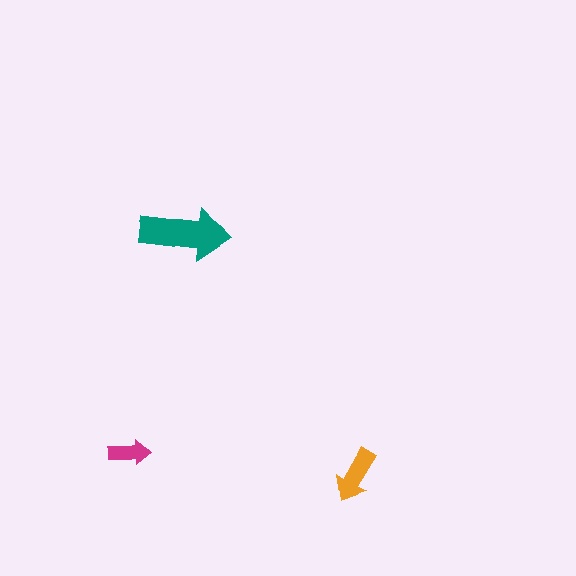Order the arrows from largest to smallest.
the teal one, the orange one, the magenta one.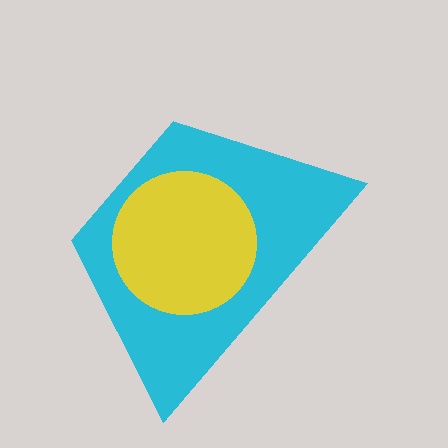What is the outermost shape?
The cyan trapezoid.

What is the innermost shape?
The yellow circle.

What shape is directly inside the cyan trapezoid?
The yellow circle.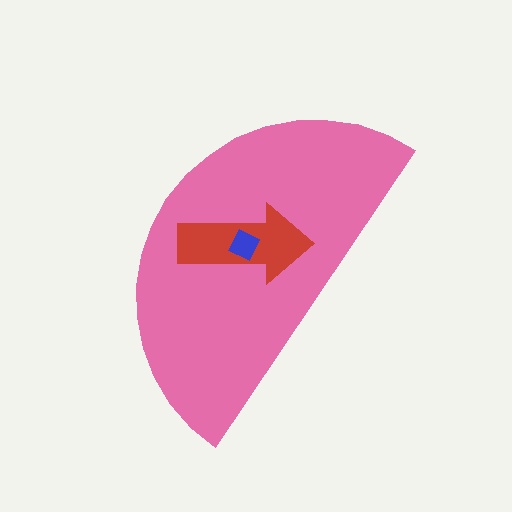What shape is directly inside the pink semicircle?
The red arrow.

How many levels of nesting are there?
3.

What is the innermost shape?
The blue diamond.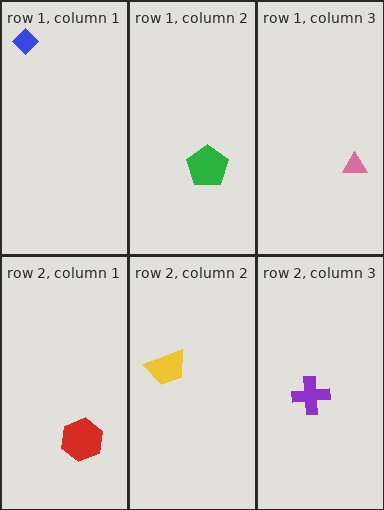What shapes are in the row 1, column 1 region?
The blue diamond.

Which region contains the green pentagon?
The row 1, column 2 region.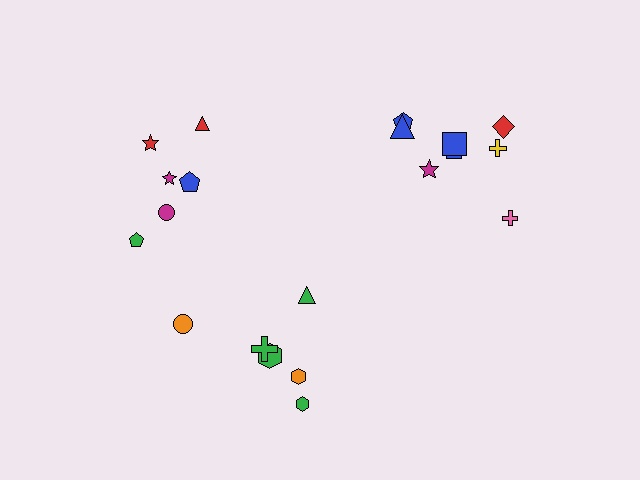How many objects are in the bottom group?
There are 6 objects.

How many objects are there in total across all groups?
There are 20 objects.